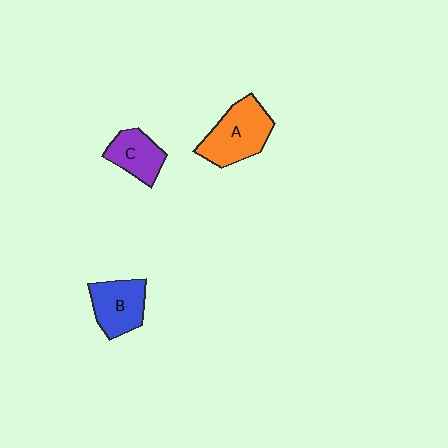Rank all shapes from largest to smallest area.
From largest to smallest: A (orange), B (blue), C (purple).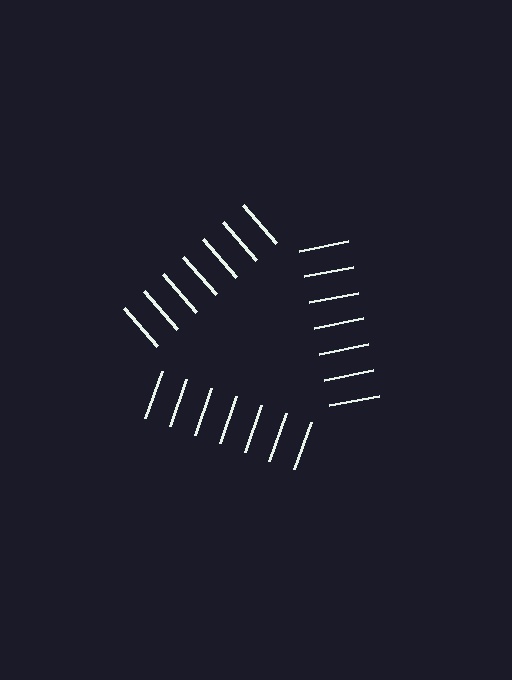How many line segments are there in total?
21 — 7 along each of the 3 edges.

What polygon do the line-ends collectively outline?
An illusory triangle — the line segments terminate on its edges but no continuous stroke is drawn.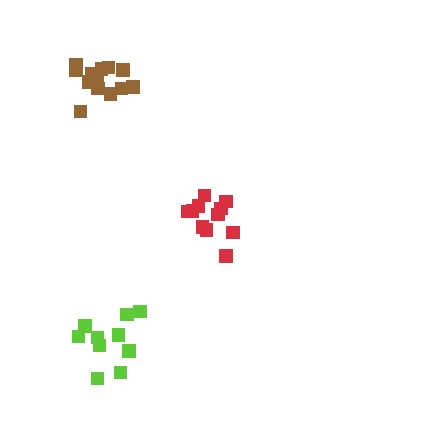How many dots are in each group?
Group 1: 11 dots, Group 2: 10 dots, Group 3: 14 dots (35 total).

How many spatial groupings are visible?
There are 3 spatial groupings.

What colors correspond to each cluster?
The clusters are colored: red, lime, brown.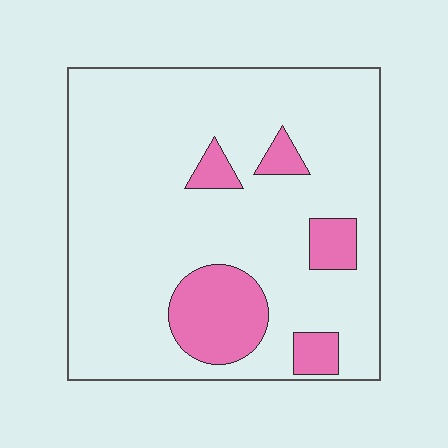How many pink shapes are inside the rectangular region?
5.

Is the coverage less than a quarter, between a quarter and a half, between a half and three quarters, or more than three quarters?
Less than a quarter.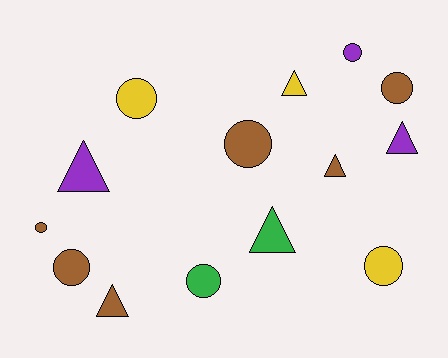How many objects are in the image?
There are 14 objects.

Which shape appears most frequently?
Circle, with 8 objects.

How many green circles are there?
There is 1 green circle.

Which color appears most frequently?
Brown, with 6 objects.